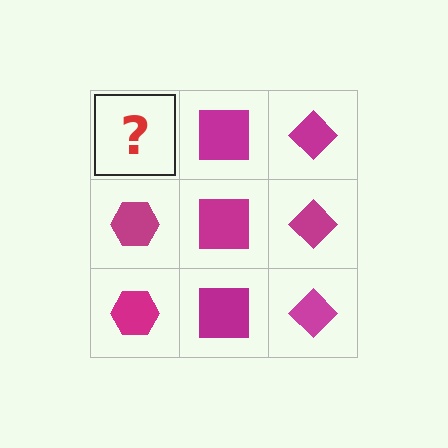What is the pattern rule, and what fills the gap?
The rule is that each column has a consistent shape. The gap should be filled with a magenta hexagon.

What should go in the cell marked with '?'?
The missing cell should contain a magenta hexagon.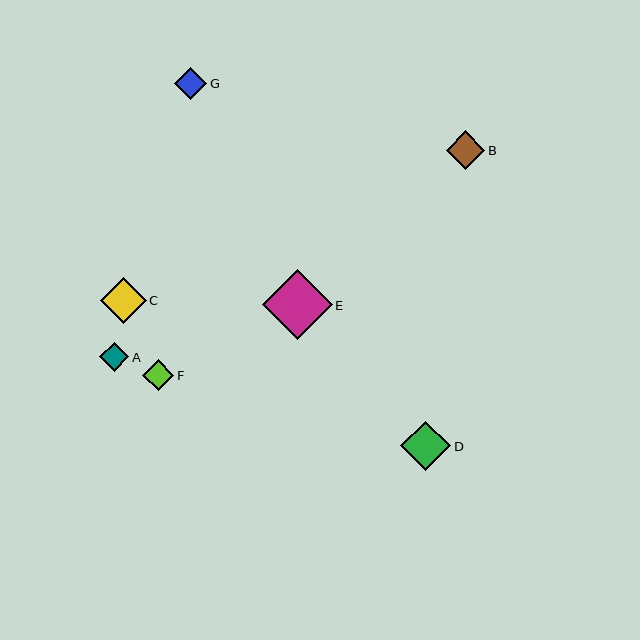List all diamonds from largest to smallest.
From largest to smallest: E, D, C, B, G, F, A.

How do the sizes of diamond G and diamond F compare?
Diamond G and diamond F are approximately the same size.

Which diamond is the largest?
Diamond E is the largest with a size of approximately 70 pixels.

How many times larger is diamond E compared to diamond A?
Diamond E is approximately 2.4 times the size of diamond A.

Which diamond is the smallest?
Diamond A is the smallest with a size of approximately 29 pixels.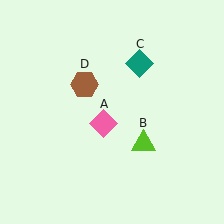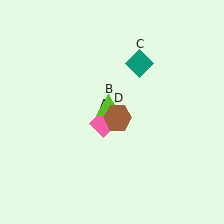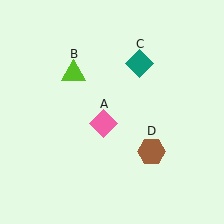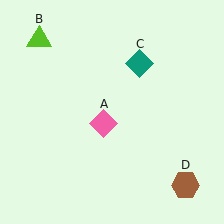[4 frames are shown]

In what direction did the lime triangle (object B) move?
The lime triangle (object B) moved up and to the left.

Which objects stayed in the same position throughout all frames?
Pink diamond (object A) and teal diamond (object C) remained stationary.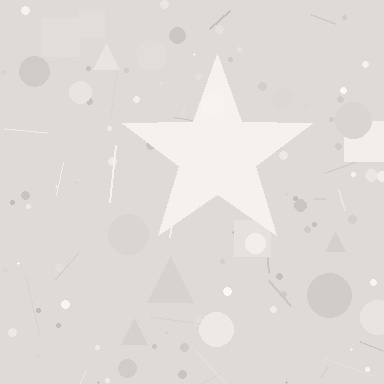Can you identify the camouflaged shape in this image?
The camouflaged shape is a star.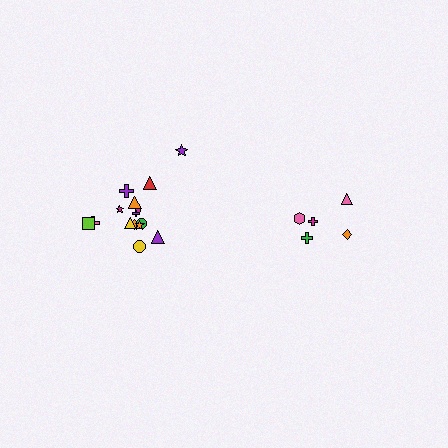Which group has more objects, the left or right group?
The left group.